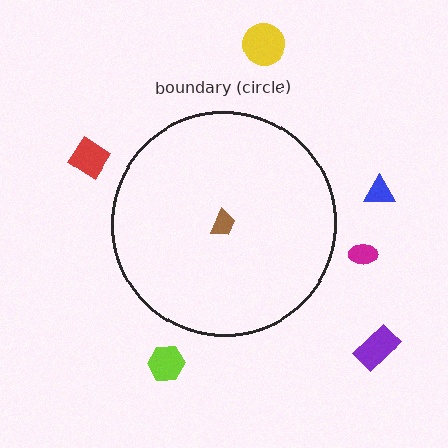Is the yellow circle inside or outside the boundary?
Outside.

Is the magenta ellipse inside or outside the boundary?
Outside.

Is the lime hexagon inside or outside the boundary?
Outside.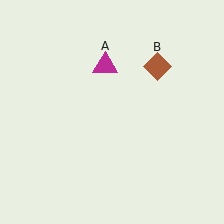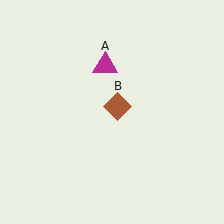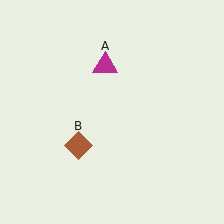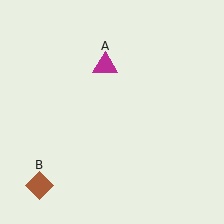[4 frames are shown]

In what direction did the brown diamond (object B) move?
The brown diamond (object B) moved down and to the left.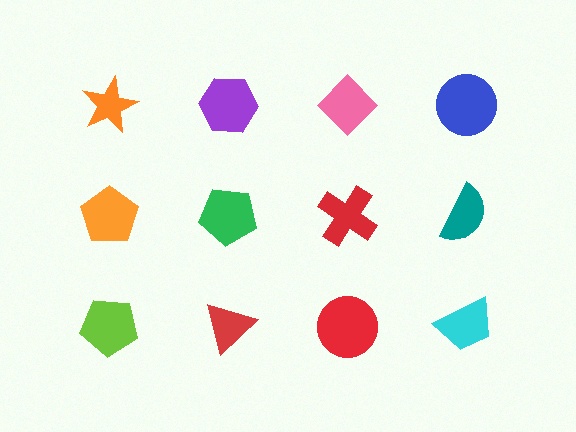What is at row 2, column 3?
A red cross.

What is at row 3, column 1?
A lime pentagon.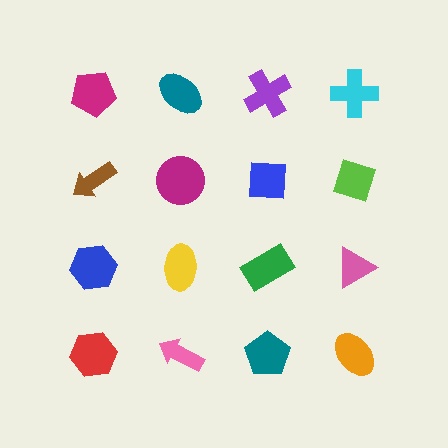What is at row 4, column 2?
A pink arrow.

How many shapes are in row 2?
4 shapes.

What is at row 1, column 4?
A cyan cross.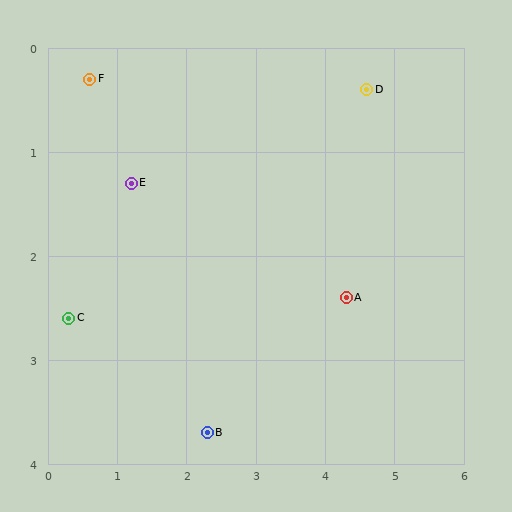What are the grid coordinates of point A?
Point A is at approximately (4.3, 2.4).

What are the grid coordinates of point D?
Point D is at approximately (4.6, 0.4).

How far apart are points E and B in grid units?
Points E and B are about 2.6 grid units apart.